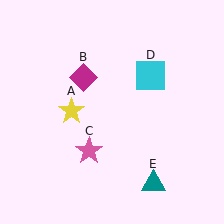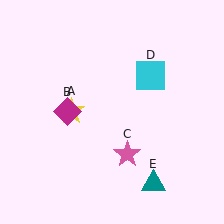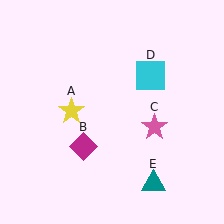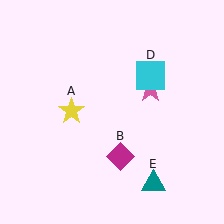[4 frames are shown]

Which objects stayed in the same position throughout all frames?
Yellow star (object A) and cyan square (object D) and teal triangle (object E) remained stationary.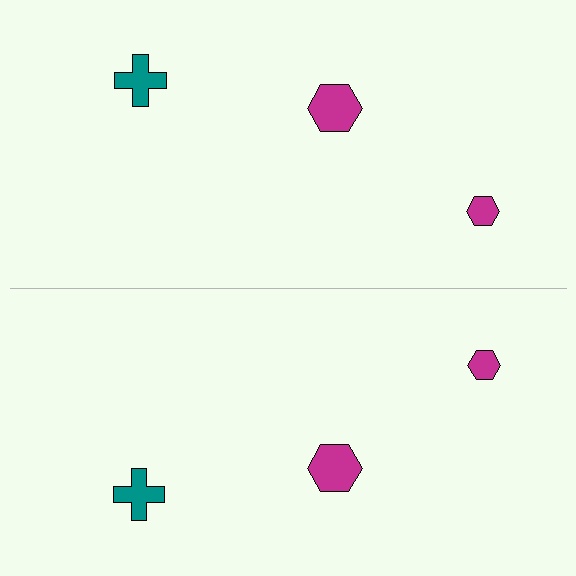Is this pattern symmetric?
Yes, this pattern has bilateral (reflection) symmetry.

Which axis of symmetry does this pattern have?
The pattern has a horizontal axis of symmetry running through the center of the image.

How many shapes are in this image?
There are 6 shapes in this image.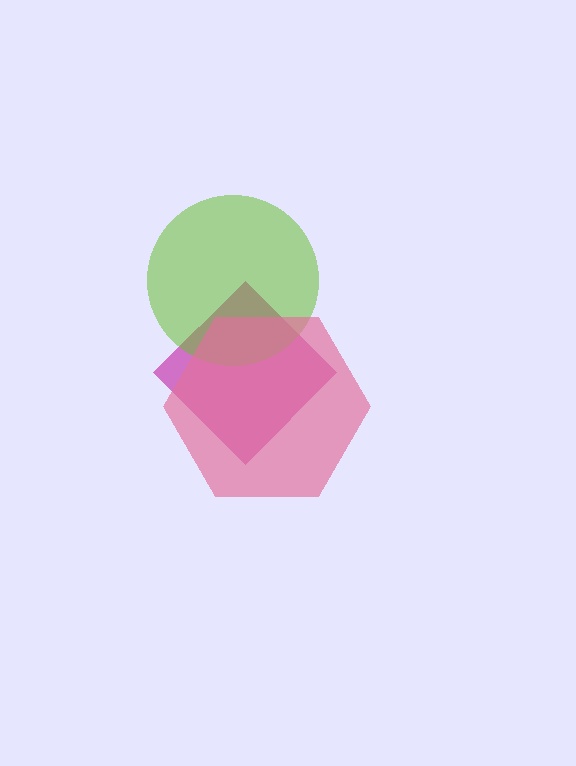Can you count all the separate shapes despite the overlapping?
Yes, there are 3 separate shapes.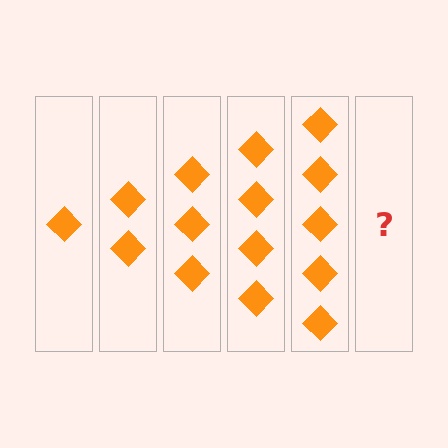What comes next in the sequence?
The next element should be 6 diamonds.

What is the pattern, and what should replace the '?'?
The pattern is that each step adds one more diamond. The '?' should be 6 diamonds.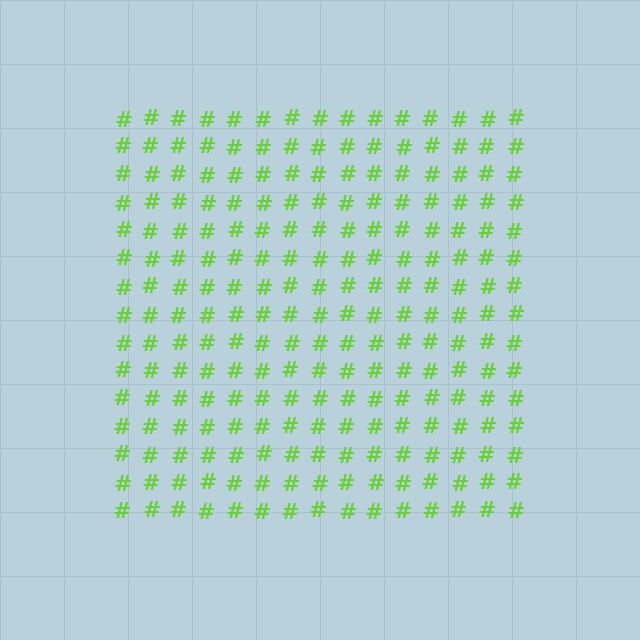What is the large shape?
The large shape is a square.